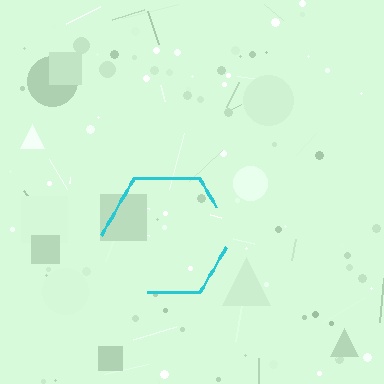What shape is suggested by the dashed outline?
The dashed outline suggests a hexagon.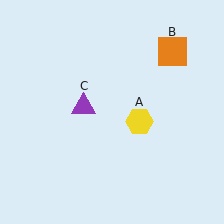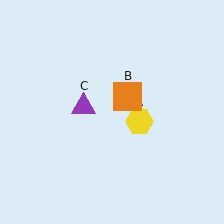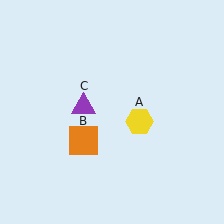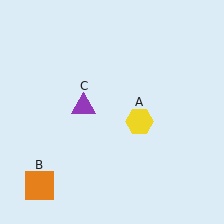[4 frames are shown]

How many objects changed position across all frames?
1 object changed position: orange square (object B).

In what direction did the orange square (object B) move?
The orange square (object B) moved down and to the left.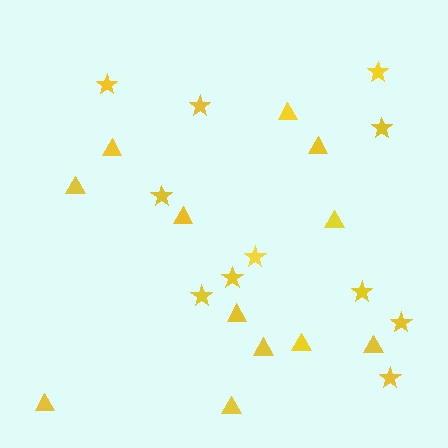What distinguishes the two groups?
There are 2 groups: one group of stars (11) and one group of triangles (12).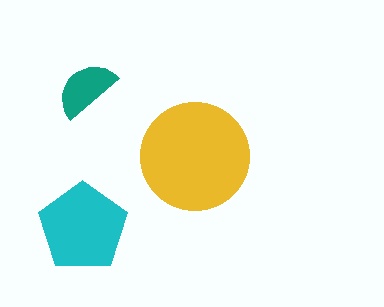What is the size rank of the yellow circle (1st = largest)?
1st.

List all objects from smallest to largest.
The teal semicircle, the cyan pentagon, the yellow circle.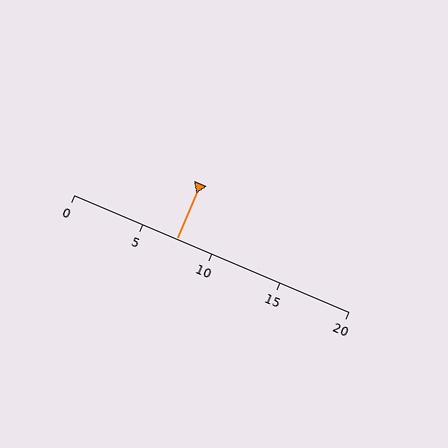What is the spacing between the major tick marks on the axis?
The major ticks are spaced 5 apart.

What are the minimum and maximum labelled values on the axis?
The axis runs from 0 to 20.